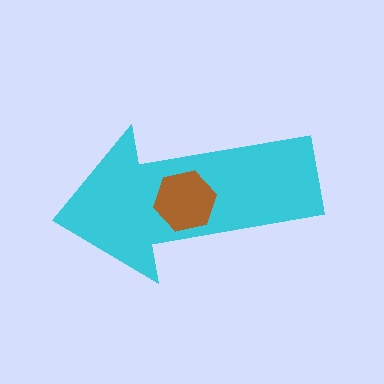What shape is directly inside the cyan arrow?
The brown hexagon.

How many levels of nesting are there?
2.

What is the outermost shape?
The cyan arrow.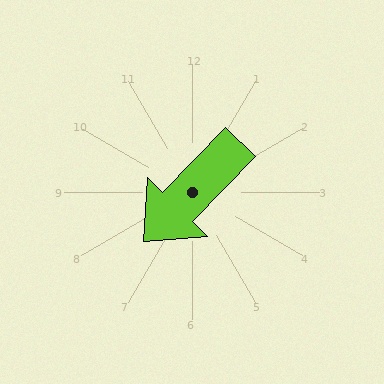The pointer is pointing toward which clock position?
Roughly 7 o'clock.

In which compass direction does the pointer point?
Southwest.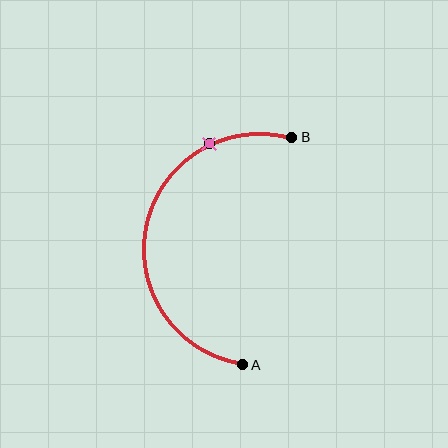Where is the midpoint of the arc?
The arc midpoint is the point on the curve farthest from the straight line joining A and B. It sits to the left of that line.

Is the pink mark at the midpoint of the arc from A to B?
No. The pink mark lies on the arc but is closer to endpoint B. The arc midpoint would be at the point on the curve equidistant along the arc from both A and B.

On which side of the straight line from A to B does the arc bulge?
The arc bulges to the left of the straight line connecting A and B.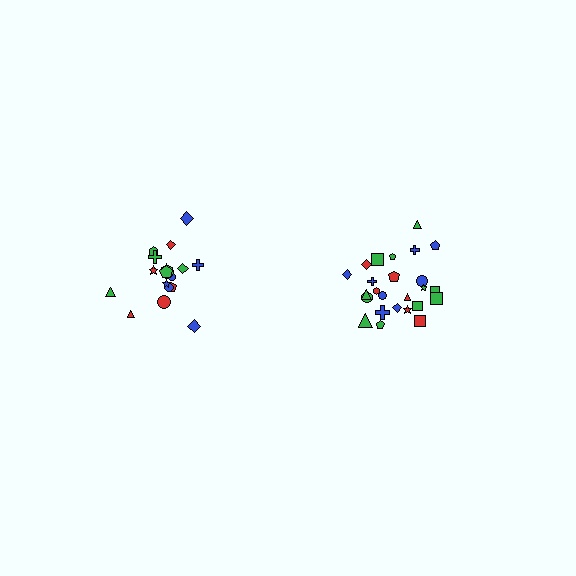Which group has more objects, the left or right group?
The right group.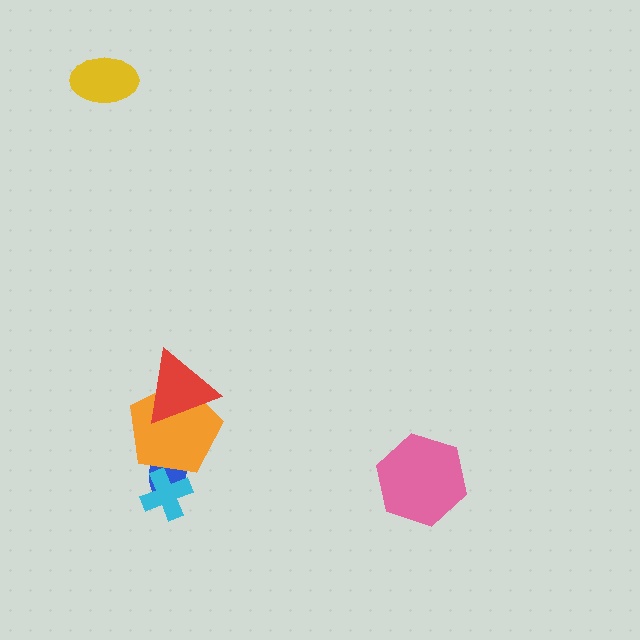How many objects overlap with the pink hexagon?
0 objects overlap with the pink hexagon.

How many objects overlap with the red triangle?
1 object overlaps with the red triangle.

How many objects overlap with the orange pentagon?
3 objects overlap with the orange pentagon.